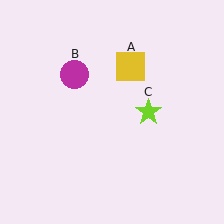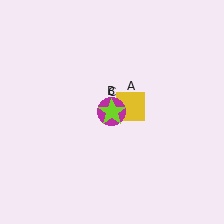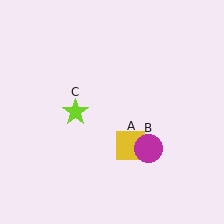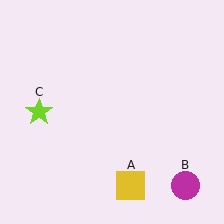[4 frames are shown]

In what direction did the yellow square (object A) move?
The yellow square (object A) moved down.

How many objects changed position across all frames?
3 objects changed position: yellow square (object A), magenta circle (object B), lime star (object C).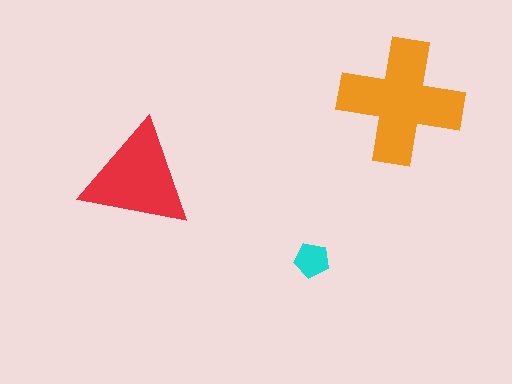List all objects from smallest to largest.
The cyan pentagon, the red triangle, the orange cross.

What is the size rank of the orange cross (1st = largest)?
1st.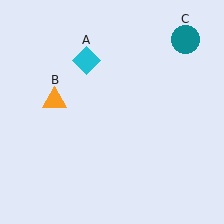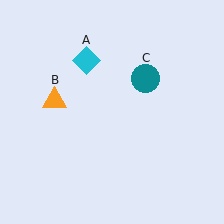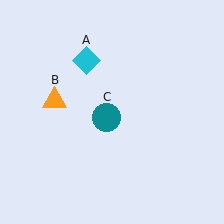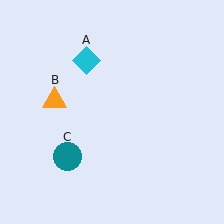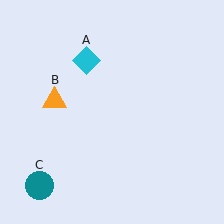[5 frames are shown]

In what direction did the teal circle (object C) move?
The teal circle (object C) moved down and to the left.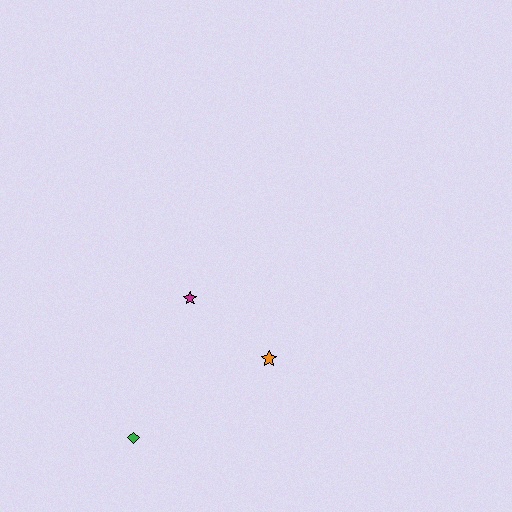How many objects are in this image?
There are 3 objects.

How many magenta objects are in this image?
There is 1 magenta object.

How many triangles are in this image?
There are no triangles.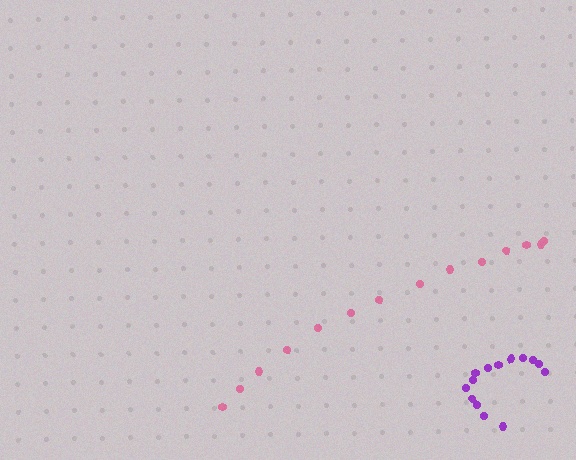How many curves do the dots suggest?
There are 2 distinct paths.